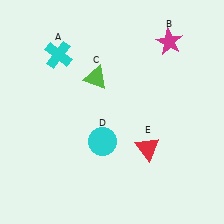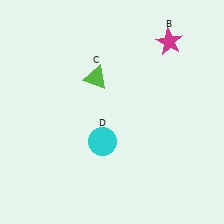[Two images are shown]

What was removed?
The red triangle (E), the cyan cross (A) were removed in Image 2.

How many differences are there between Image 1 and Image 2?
There are 2 differences between the two images.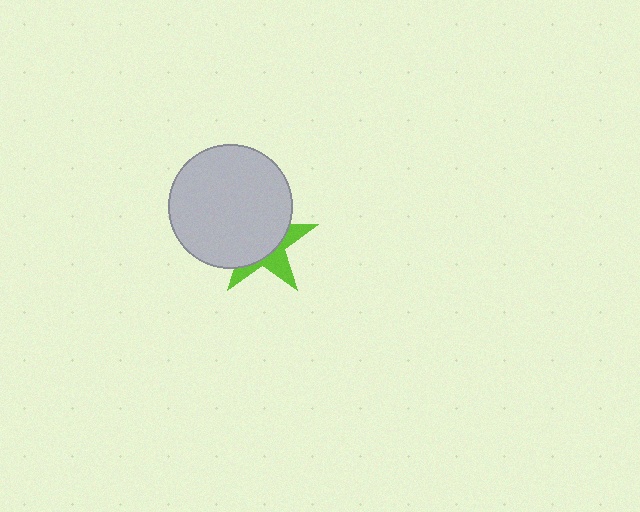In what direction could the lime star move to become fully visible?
The lime star could move toward the lower-right. That would shift it out from behind the light gray circle entirely.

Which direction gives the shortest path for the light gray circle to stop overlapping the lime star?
Moving toward the upper-left gives the shortest separation.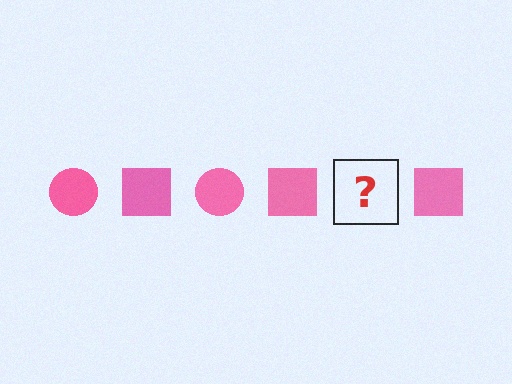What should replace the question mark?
The question mark should be replaced with a pink circle.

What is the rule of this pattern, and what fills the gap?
The rule is that the pattern cycles through circle, square shapes in pink. The gap should be filled with a pink circle.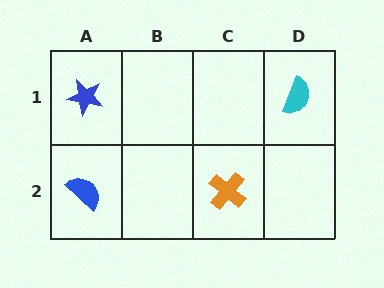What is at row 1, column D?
A cyan semicircle.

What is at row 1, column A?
A blue star.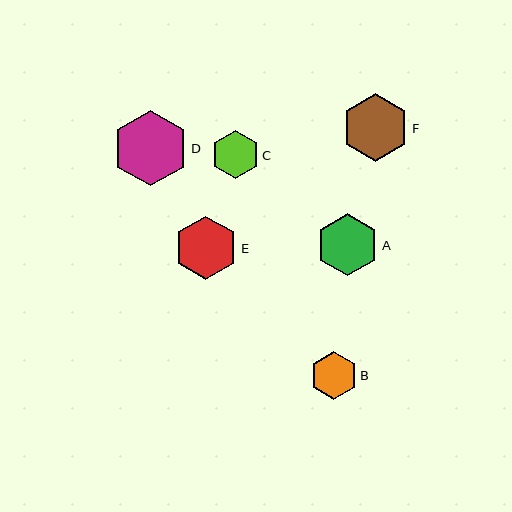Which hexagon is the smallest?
Hexagon B is the smallest with a size of approximately 47 pixels.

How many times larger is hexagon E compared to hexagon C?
Hexagon E is approximately 1.3 times the size of hexagon C.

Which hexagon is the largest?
Hexagon D is the largest with a size of approximately 76 pixels.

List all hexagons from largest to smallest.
From largest to smallest: D, F, E, A, C, B.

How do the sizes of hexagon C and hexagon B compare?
Hexagon C and hexagon B are approximately the same size.